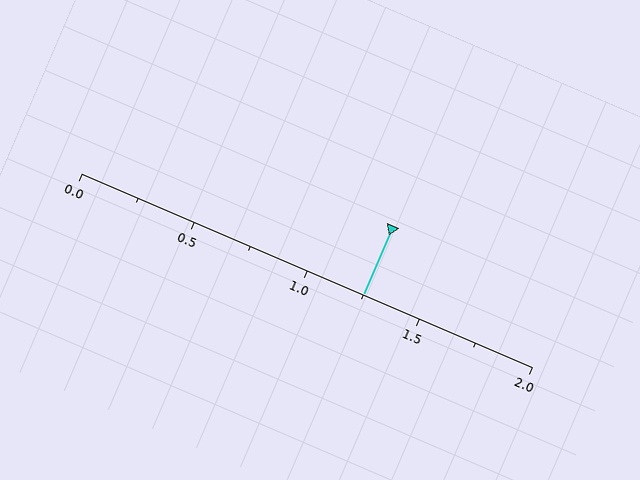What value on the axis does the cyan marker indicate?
The marker indicates approximately 1.25.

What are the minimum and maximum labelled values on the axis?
The axis runs from 0.0 to 2.0.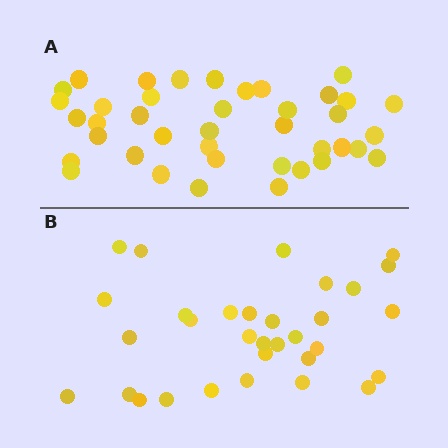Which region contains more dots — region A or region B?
Region A (the top region) has more dots.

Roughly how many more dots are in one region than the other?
Region A has roughly 8 or so more dots than region B.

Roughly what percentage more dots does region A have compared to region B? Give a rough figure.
About 25% more.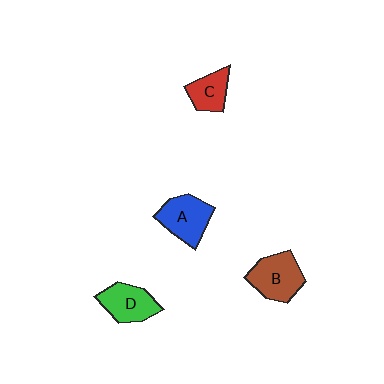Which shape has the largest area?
Shape B (brown).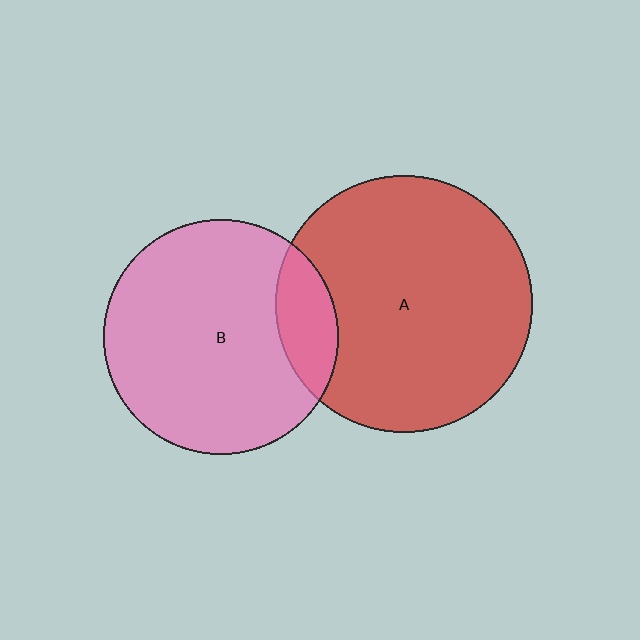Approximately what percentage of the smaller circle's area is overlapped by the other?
Approximately 15%.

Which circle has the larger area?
Circle A (red).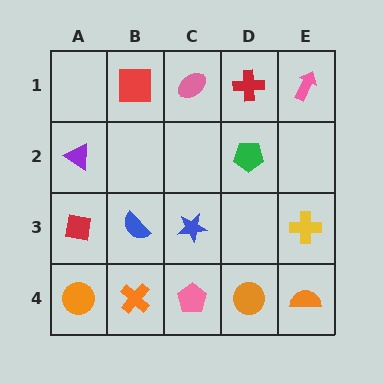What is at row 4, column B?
An orange cross.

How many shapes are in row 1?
4 shapes.